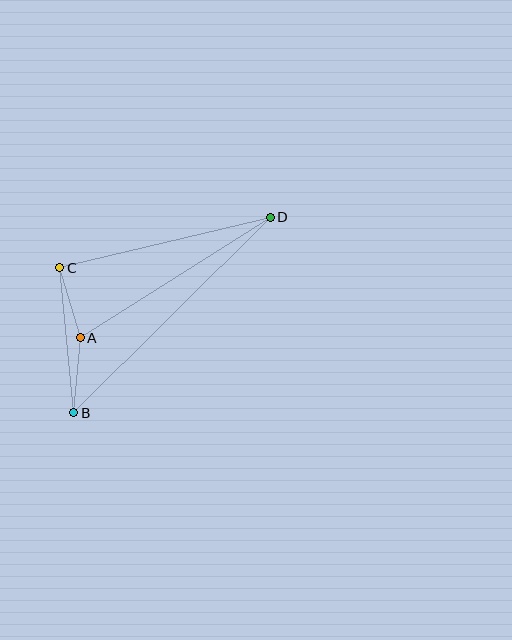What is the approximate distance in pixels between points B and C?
The distance between B and C is approximately 145 pixels.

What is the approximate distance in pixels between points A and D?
The distance between A and D is approximately 225 pixels.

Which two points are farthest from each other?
Points B and D are farthest from each other.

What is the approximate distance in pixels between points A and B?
The distance between A and B is approximately 75 pixels.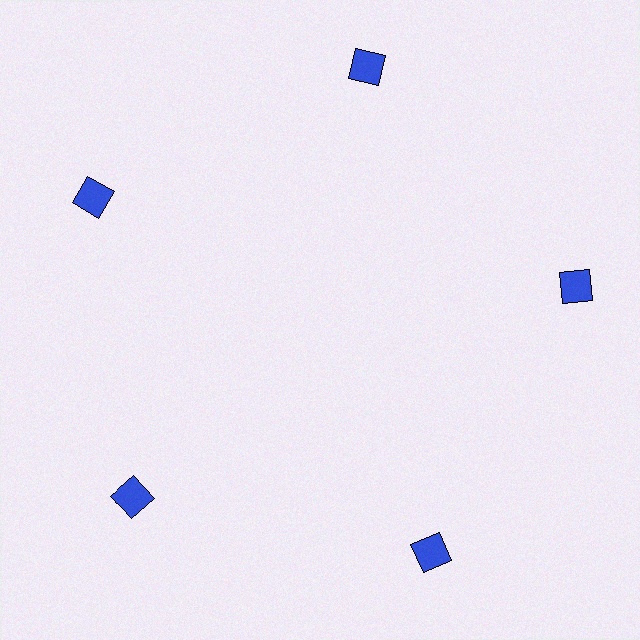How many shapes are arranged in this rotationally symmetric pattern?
There are 5 shapes, arranged in 5 groups of 1.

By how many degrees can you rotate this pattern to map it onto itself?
The pattern maps onto itself every 72 degrees of rotation.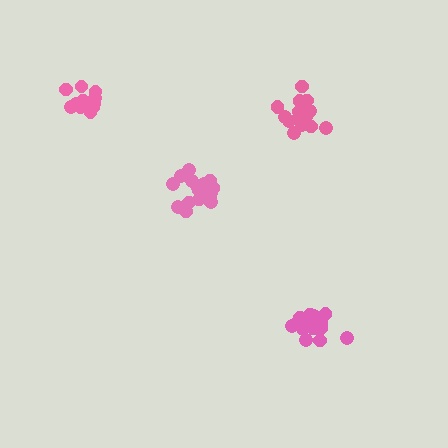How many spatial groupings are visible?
There are 4 spatial groupings.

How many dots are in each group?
Group 1: 18 dots, Group 2: 19 dots, Group 3: 20 dots, Group 4: 20 dots (77 total).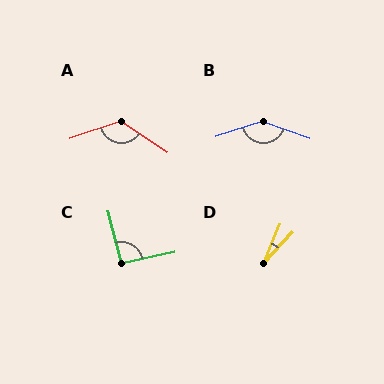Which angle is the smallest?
D, at approximately 21 degrees.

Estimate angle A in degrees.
Approximately 127 degrees.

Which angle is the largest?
B, at approximately 142 degrees.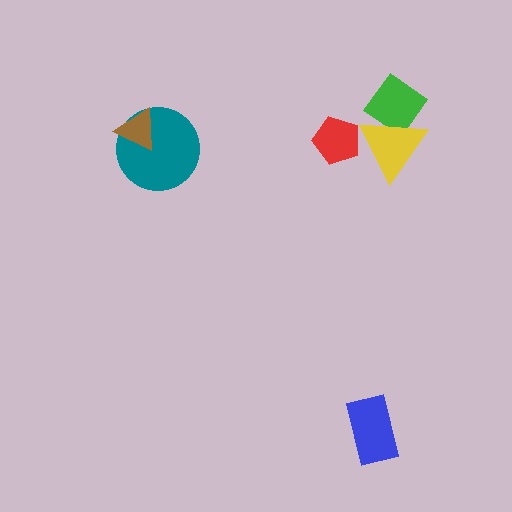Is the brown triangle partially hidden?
No, no other shape covers it.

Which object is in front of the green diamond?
The yellow triangle is in front of the green diamond.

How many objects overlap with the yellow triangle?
2 objects overlap with the yellow triangle.